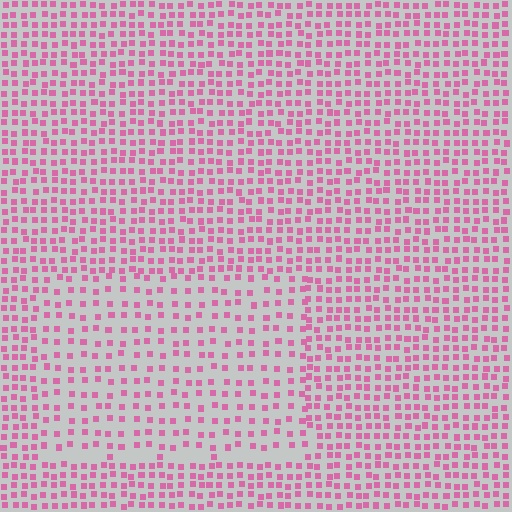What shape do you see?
I see a rectangle.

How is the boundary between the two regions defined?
The boundary is defined by a change in element density (approximately 1.7x ratio). All elements are the same color, size, and shape.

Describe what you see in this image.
The image contains small pink elements arranged at two different densities. A rectangle-shaped region is visible where the elements are less densely packed than the surrounding area.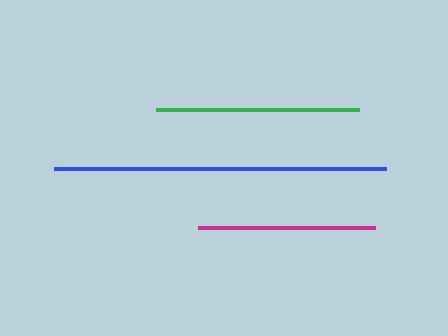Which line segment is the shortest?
The magenta line is the shortest at approximately 177 pixels.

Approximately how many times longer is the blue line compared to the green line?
The blue line is approximately 1.6 times the length of the green line.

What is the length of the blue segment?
The blue segment is approximately 332 pixels long.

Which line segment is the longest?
The blue line is the longest at approximately 332 pixels.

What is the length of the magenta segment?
The magenta segment is approximately 177 pixels long.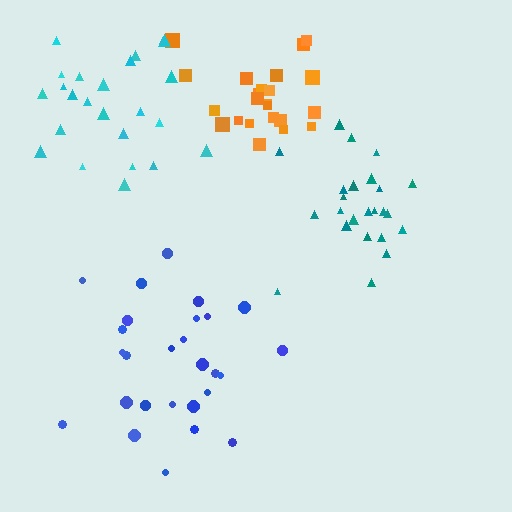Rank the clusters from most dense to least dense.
teal, orange, blue, cyan.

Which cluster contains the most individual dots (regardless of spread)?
Blue (27).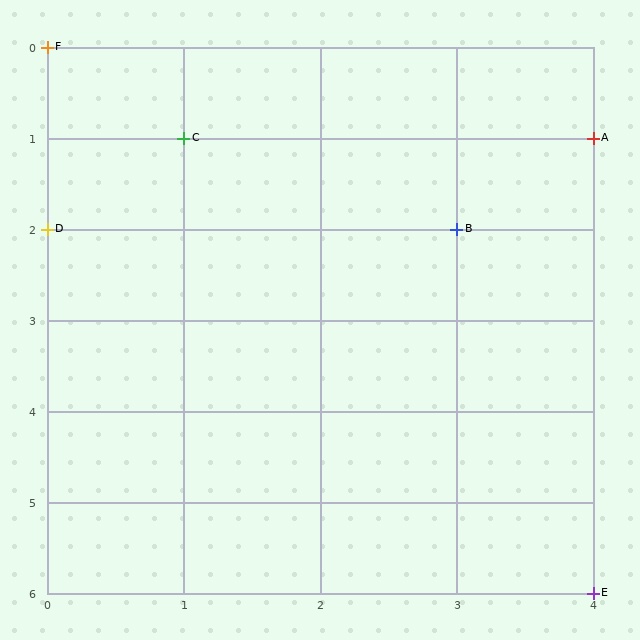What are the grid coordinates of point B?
Point B is at grid coordinates (3, 2).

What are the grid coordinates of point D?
Point D is at grid coordinates (0, 2).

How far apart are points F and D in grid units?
Points F and D are 2 rows apart.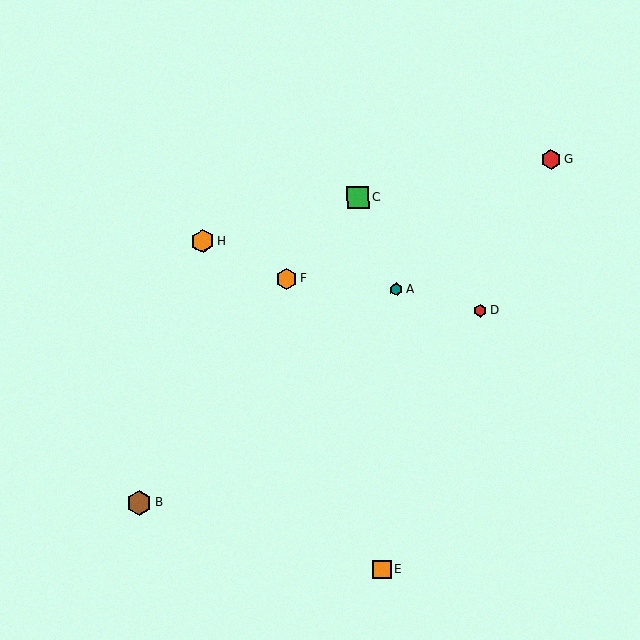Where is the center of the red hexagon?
The center of the red hexagon is at (551, 160).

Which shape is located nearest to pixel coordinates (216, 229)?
The orange hexagon (labeled H) at (203, 241) is nearest to that location.